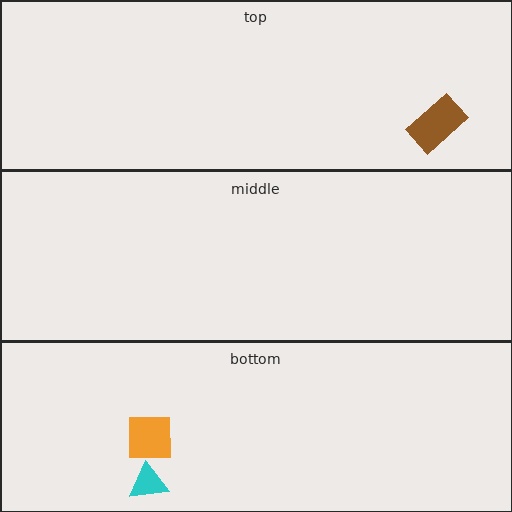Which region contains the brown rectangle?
The top region.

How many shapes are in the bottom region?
2.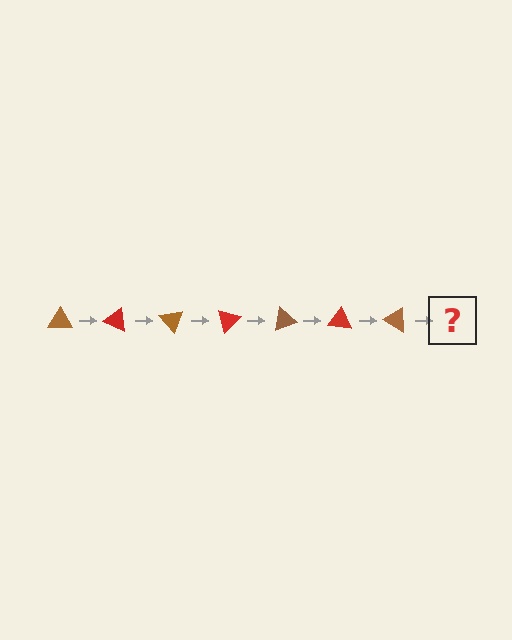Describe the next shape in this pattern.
It should be a red triangle, rotated 175 degrees from the start.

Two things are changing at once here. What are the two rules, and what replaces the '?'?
The two rules are that it rotates 25 degrees each step and the color cycles through brown and red. The '?' should be a red triangle, rotated 175 degrees from the start.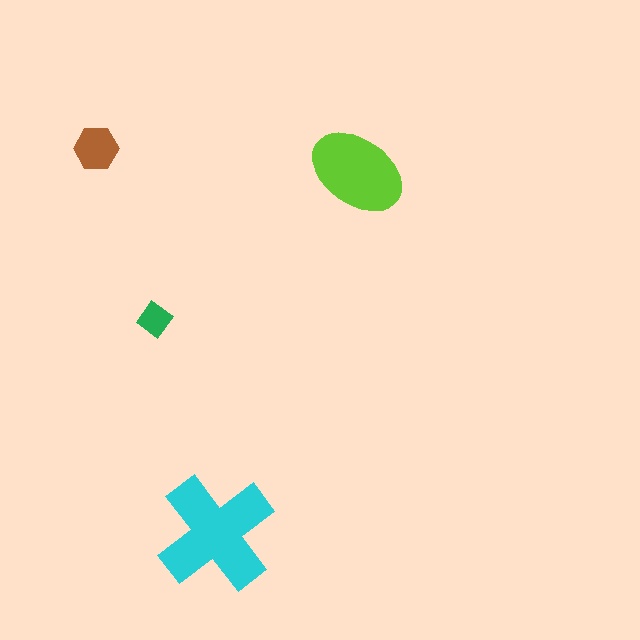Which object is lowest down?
The cyan cross is bottommost.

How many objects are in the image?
There are 4 objects in the image.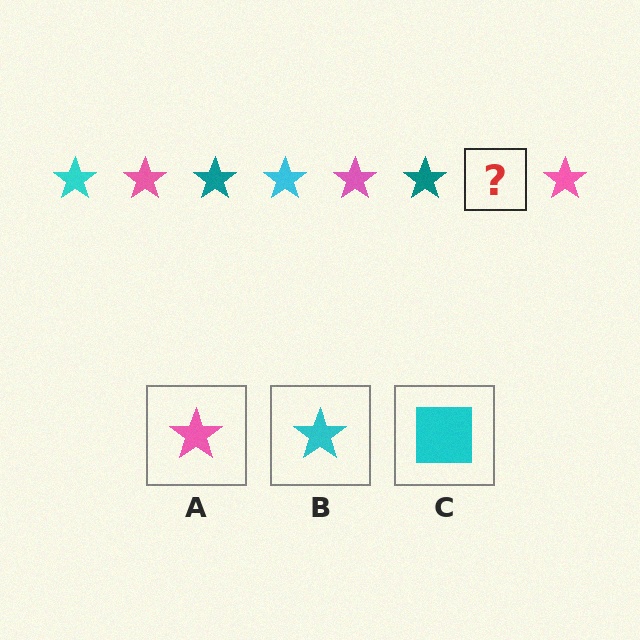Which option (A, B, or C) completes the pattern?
B.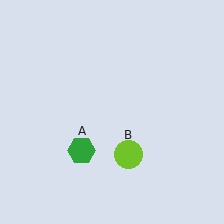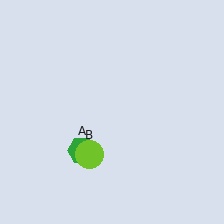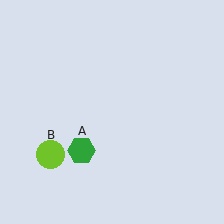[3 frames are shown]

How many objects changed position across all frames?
1 object changed position: lime circle (object B).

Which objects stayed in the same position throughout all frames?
Green hexagon (object A) remained stationary.